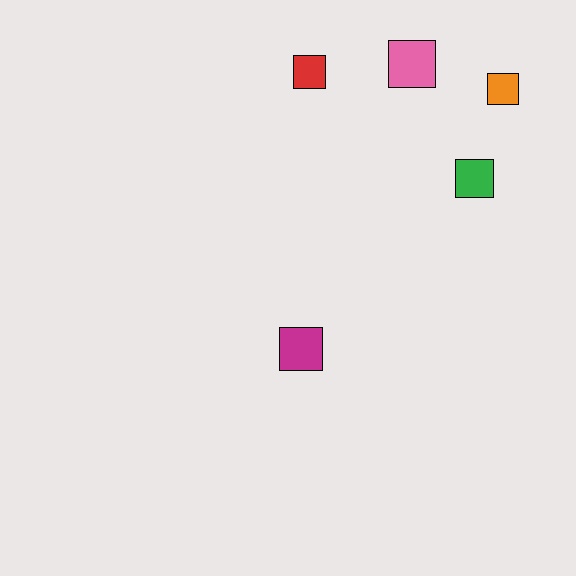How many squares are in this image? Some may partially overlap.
There are 5 squares.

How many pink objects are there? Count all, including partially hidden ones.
There is 1 pink object.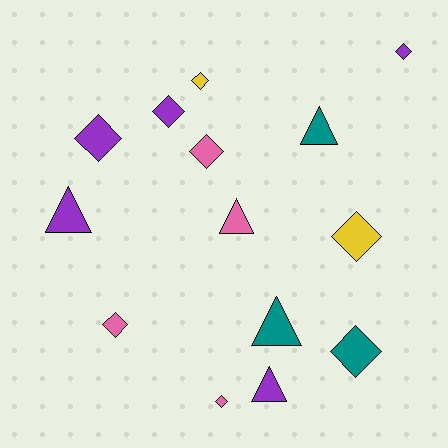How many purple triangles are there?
There are 2 purple triangles.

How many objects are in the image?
There are 14 objects.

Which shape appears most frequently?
Diamond, with 9 objects.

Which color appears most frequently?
Purple, with 5 objects.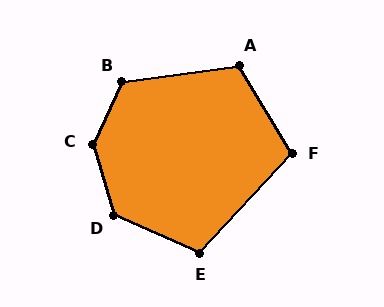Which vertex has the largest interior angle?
C, at approximately 138 degrees.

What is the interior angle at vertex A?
Approximately 113 degrees (obtuse).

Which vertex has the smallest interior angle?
F, at approximately 106 degrees.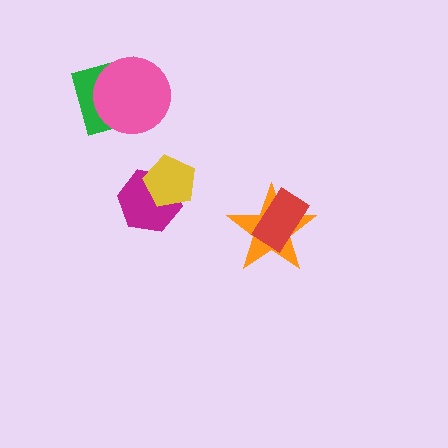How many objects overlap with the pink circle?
1 object overlaps with the pink circle.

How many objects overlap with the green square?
1 object overlaps with the green square.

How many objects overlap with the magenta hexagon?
1 object overlaps with the magenta hexagon.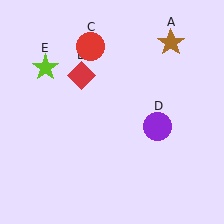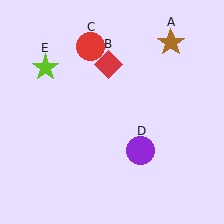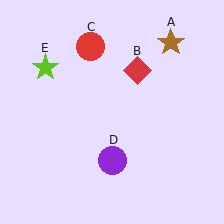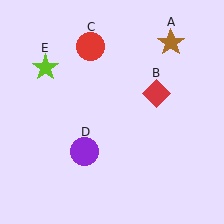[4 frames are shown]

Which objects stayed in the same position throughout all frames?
Brown star (object A) and red circle (object C) and lime star (object E) remained stationary.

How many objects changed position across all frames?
2 objects changed position: red diamond (object B), purple circle (object D).